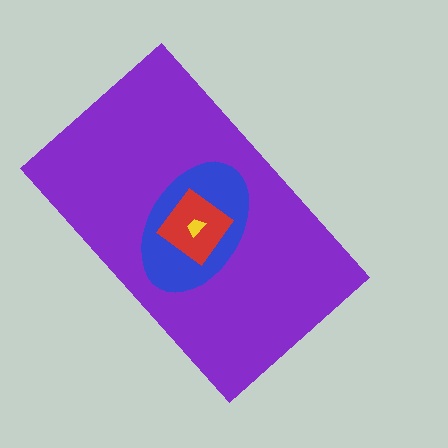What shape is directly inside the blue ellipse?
The red diamond.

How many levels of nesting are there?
4.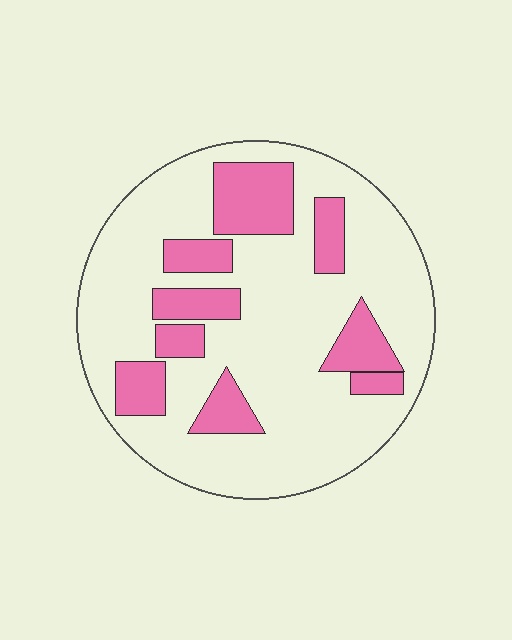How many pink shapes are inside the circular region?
9.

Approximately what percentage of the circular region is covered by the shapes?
Approximately 25%.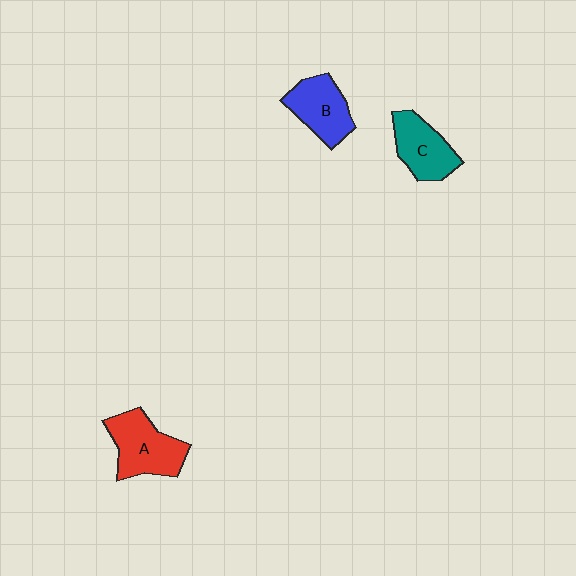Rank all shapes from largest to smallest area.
From largest to smallest: A (red), B (blue), C (teal).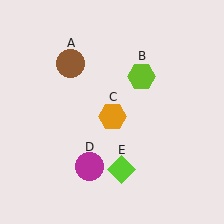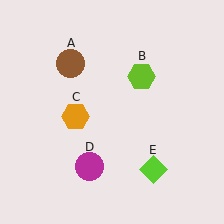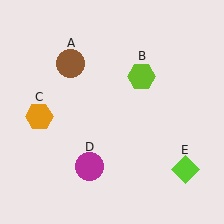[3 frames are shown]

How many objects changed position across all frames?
2 objects changed position: orange hexagon (object C), lime diamond (object E).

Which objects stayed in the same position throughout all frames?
Brown circle (object A) and lime hexagon (object B) and magenta circle (object D) remained stationary.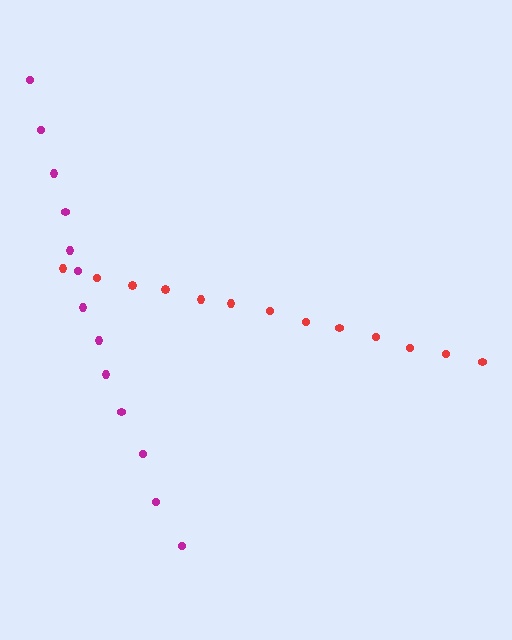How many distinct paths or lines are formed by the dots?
There are 2 distinct paths.